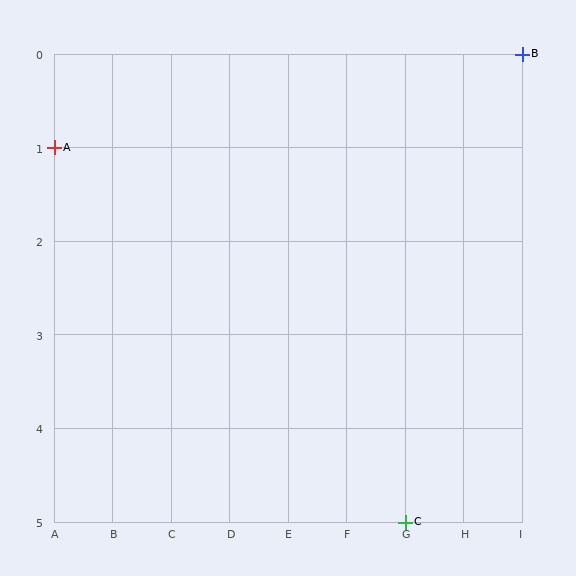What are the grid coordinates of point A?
Point A is at grid coordinates (A, 1).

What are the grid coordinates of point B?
Point B is at grid coordinates (I, 0).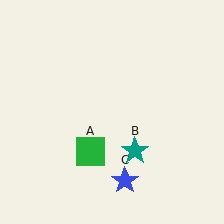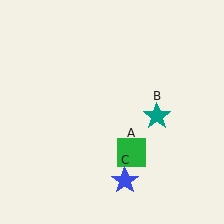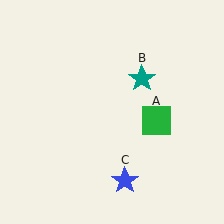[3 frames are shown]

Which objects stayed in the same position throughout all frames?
Blue star (object C) remained stationary.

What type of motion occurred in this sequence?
The green square (object A), teal star (object B) rotated counterclockwise around the center of the scene.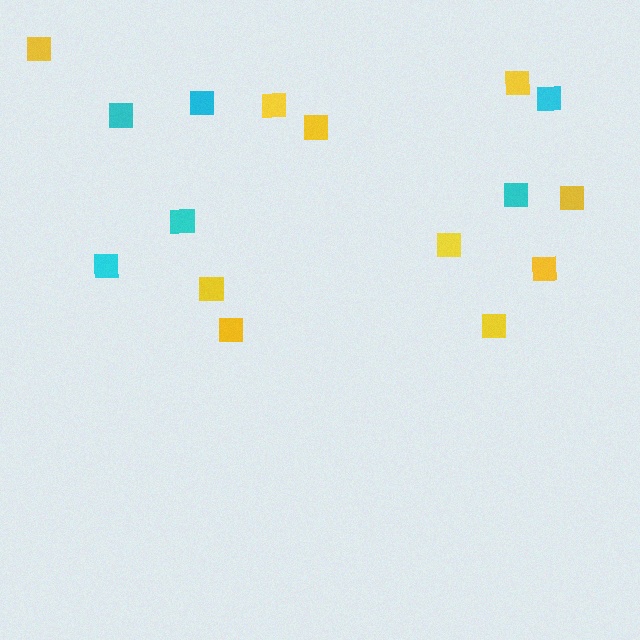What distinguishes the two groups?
There are 2 groups: one group of cyan squares (6) and one group of yellow squares (10).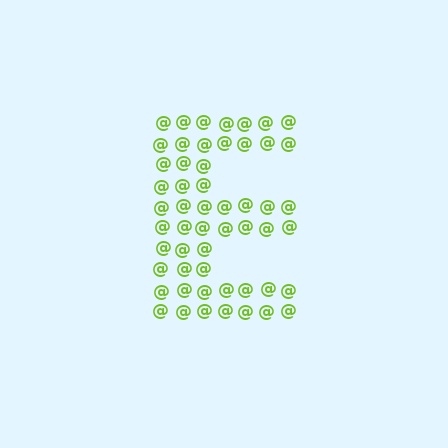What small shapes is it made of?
It is made of small at signs.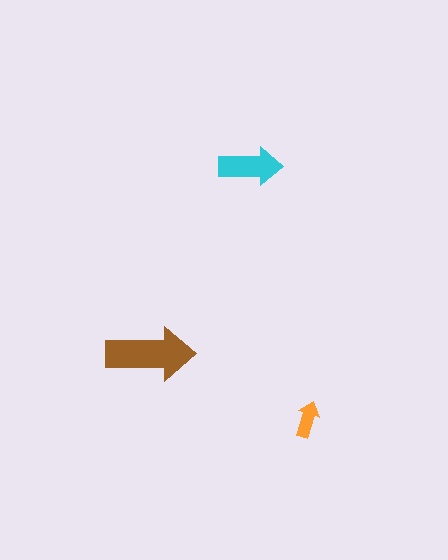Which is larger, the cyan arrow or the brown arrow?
The brown one.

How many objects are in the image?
There are 3 objects in the image.